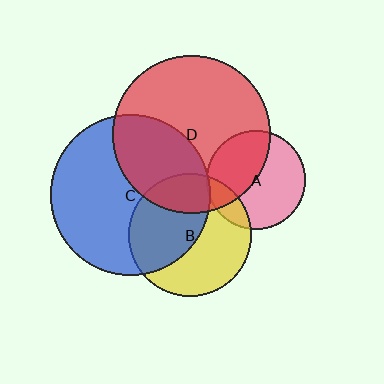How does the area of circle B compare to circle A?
Approximately 1.6 times.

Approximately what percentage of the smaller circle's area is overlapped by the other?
Approximately 35%.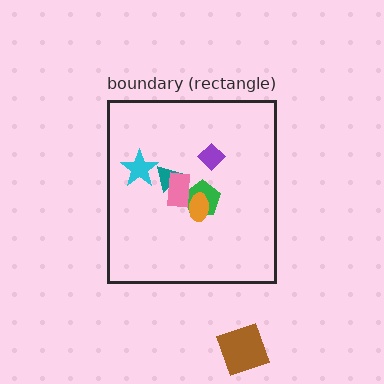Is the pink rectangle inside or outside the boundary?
Inside.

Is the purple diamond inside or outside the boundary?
Inside.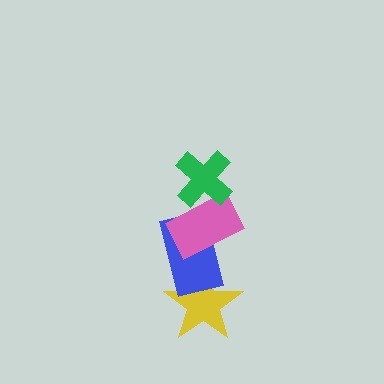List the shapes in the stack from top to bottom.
From top to bottom: the green cross, the pink rectangle, the blue rectangle, the yellow star.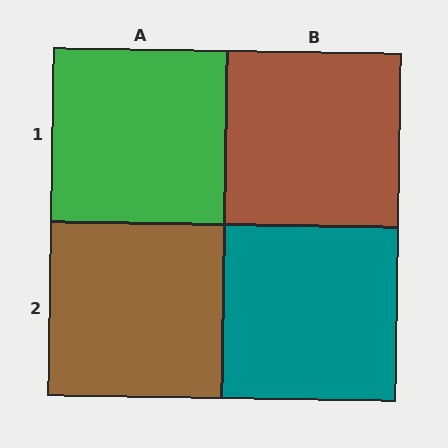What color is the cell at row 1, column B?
Brown.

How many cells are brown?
2 cells are brown.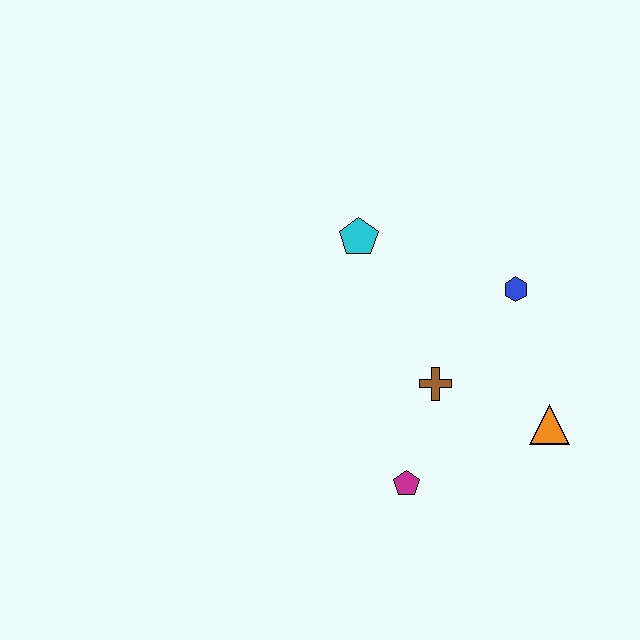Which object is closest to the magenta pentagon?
The brown cross is closest to the magenta pentagon.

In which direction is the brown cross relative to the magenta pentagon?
The brown cross is above the magenta pentagon.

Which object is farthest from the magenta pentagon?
The cyan pentagon is farthest from the magenta pentagon.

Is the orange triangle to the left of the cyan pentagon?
No